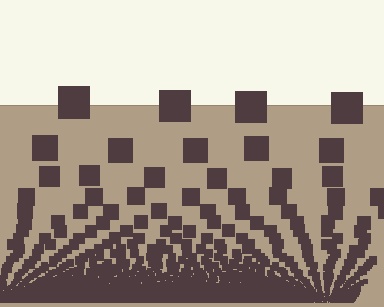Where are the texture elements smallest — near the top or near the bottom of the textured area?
Near the bottom.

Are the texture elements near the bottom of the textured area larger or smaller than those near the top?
Smaller. The gradient is inverted — elements near the bottom are smaller and denser.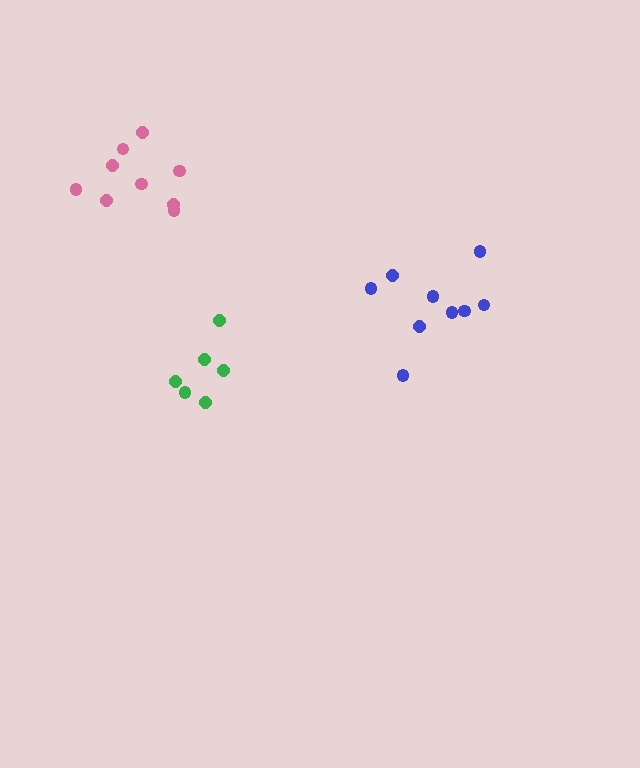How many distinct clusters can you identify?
There are 3 distinct clusters.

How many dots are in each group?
Group 1: 6 dots, Group 2: 9 dots, Group 3: 9 dots (24 total).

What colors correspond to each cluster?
The clusters are colored: green, pink, blue.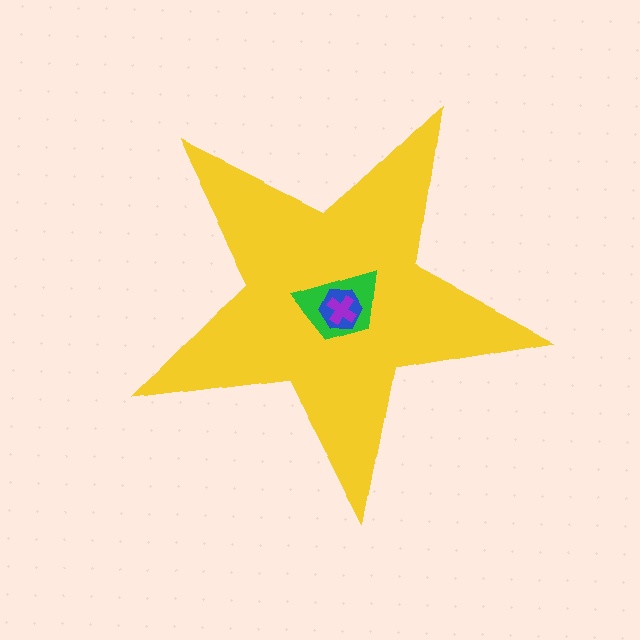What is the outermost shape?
The yellow star.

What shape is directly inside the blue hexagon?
The purple cross.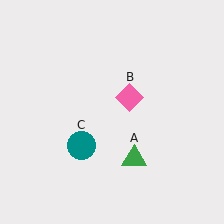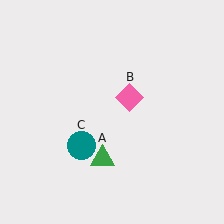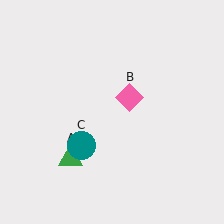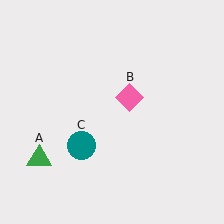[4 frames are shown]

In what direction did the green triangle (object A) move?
The green triangle (object A) moved left.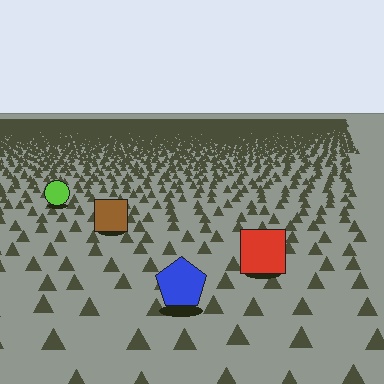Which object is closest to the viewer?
The blue pentagon is closest. The texture marks near it are larger and more spread out.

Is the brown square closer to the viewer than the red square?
No. The red square is closer — you can tell from the texture gradient: the ground texture is coarser near it.